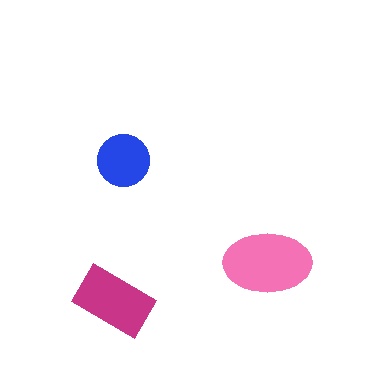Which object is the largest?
The pink ellipse.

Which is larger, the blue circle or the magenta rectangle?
The magenta rectangle.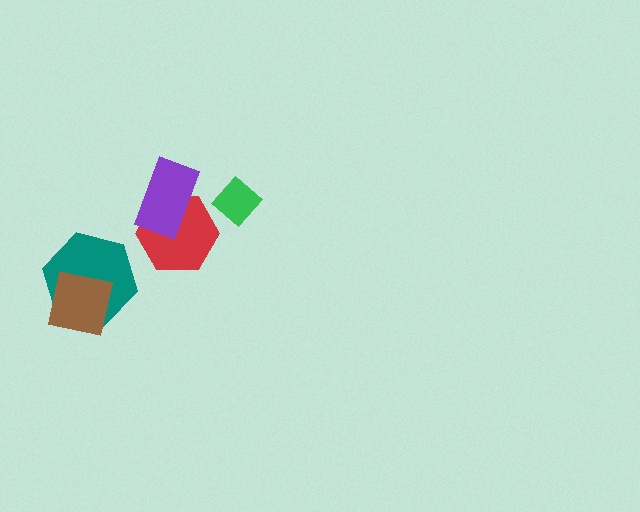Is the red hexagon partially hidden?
Yes, it is partially covered by another shape.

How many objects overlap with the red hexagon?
1 object overlaps with the red hexagon.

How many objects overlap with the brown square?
1 object overlaps with the brown square.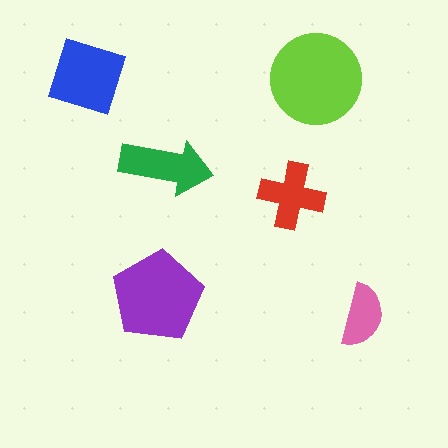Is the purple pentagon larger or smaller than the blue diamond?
Larger.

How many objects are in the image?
There are 6 objects in the image.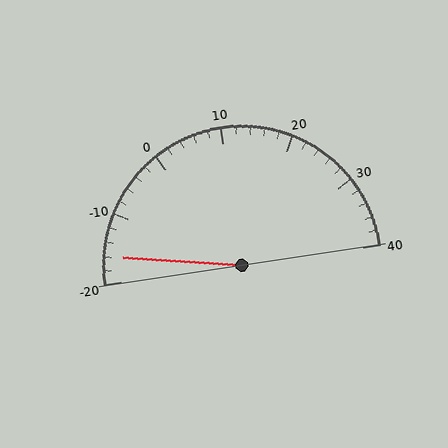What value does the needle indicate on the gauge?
The needle indicates approximately -16.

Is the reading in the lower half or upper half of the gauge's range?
The reading is in the lower half of the range (-20 to 40).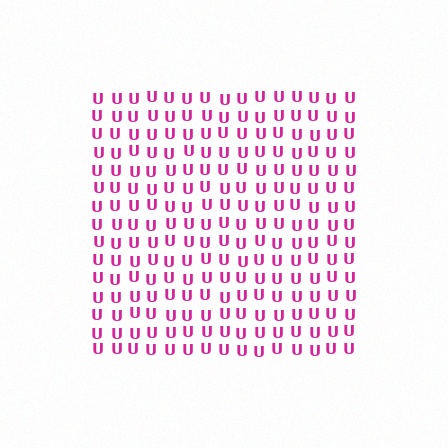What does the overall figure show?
The overall figure shows a square.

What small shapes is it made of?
It is made of small letter U's.